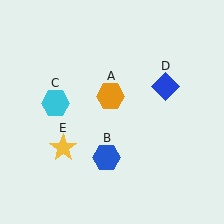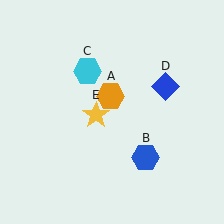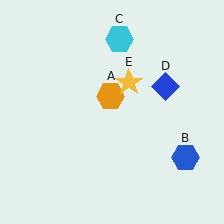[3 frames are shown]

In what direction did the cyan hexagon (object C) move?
The cyan hexagon (object C) moved up and to the right.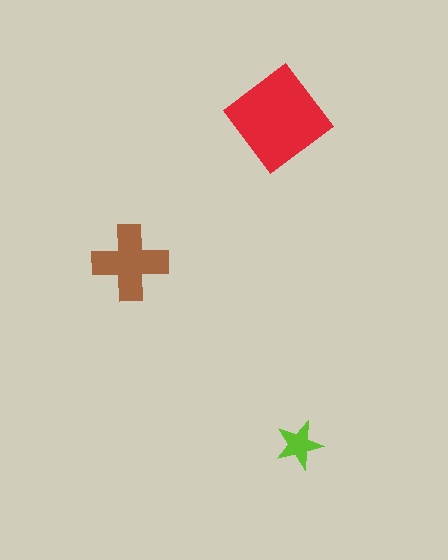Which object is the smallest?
The lime star.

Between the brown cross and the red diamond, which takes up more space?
The red diamond.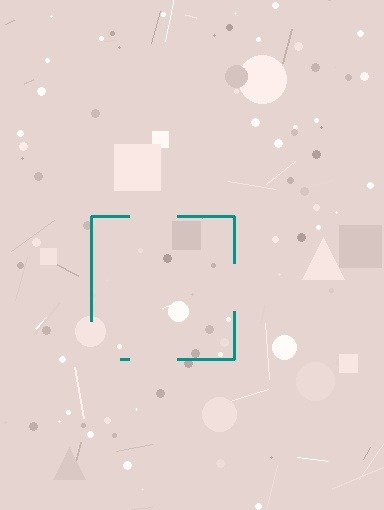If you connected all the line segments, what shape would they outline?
They would outline a square.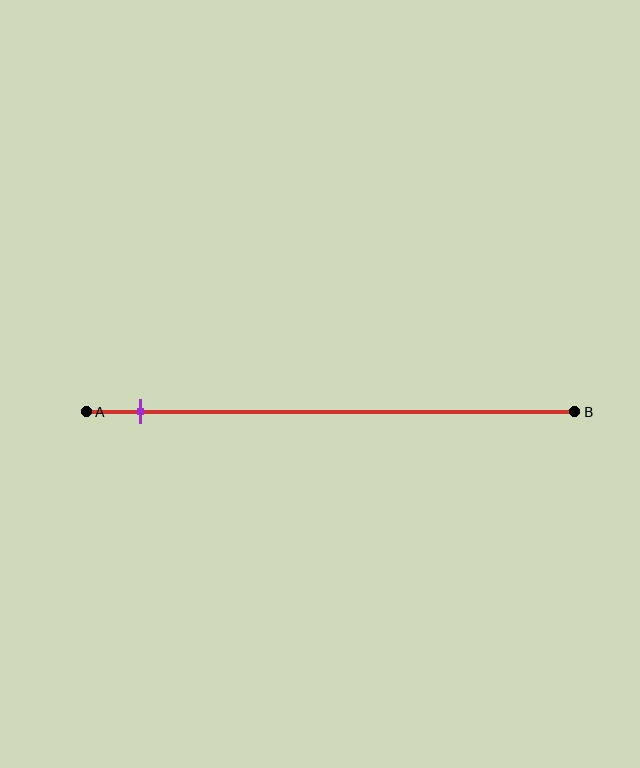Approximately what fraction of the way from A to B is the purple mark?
The purple mark is approximately 10% of the way from A to B.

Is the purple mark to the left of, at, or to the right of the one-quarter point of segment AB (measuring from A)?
The purple mark is to the left of the one-quarter point of segment AB.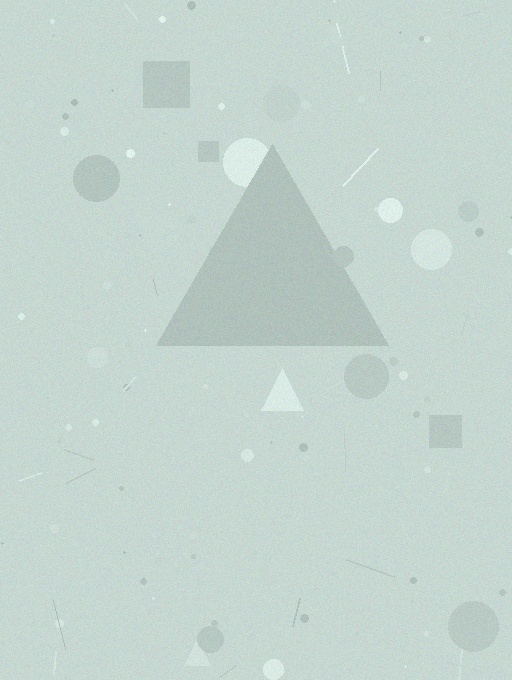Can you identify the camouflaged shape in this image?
The camouflaged shape is a triangle.